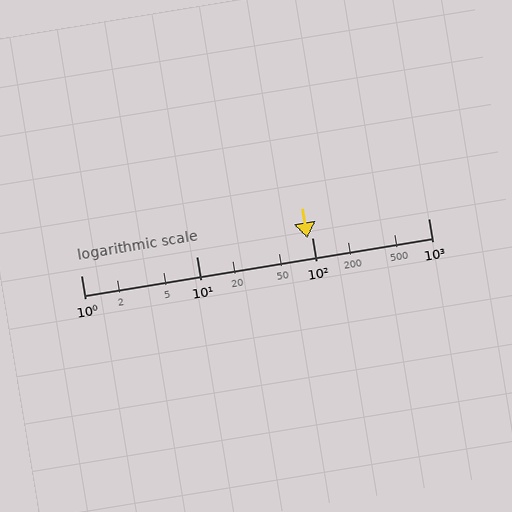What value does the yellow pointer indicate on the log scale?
The pointer indicates approximately 91.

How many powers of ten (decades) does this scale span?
The scale spans 3 decades, from 1 to 1000.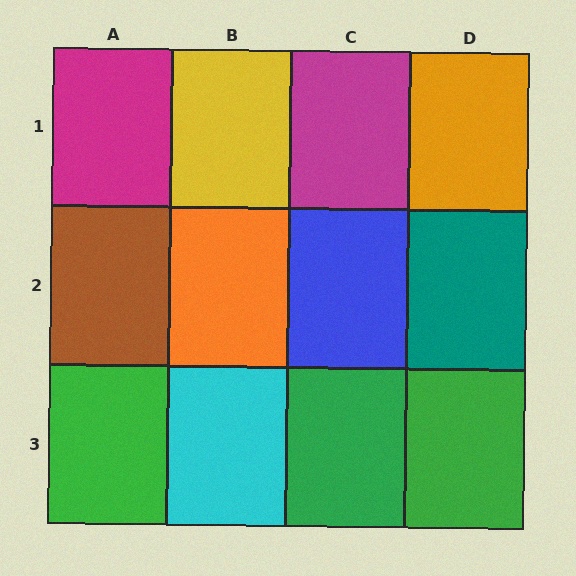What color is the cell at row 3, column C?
Green.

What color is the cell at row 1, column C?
Magenta.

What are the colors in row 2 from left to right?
Brown, orange, blue, teal.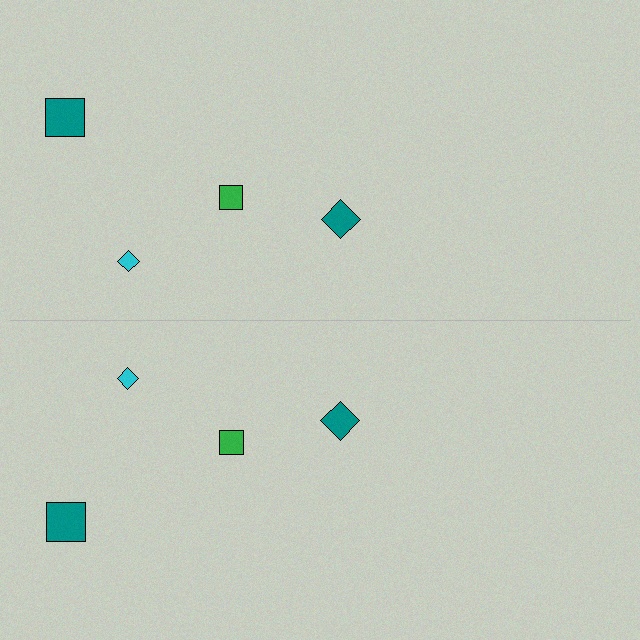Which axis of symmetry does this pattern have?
The pattern has a horizontal axis of symmetry running through the center of the image.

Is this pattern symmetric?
Yes, this pattern has bilateral (reflection) symmetry.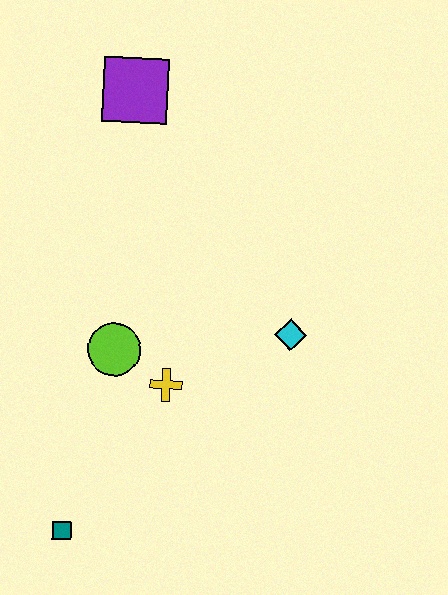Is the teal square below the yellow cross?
Yes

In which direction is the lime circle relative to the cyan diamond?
The lime circle is to the left of the cyan diamond.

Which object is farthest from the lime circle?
The purple square is farthest from the lime circle.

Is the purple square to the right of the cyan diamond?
No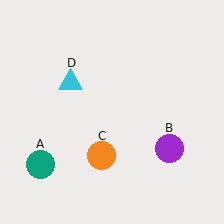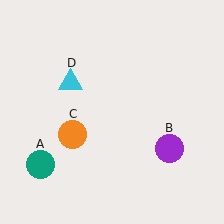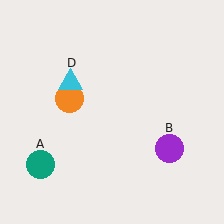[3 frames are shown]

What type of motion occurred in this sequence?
The orange circle (object C) rotated clockwise around the center of the scene.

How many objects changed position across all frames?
1 object changed position: orange circle (object C).